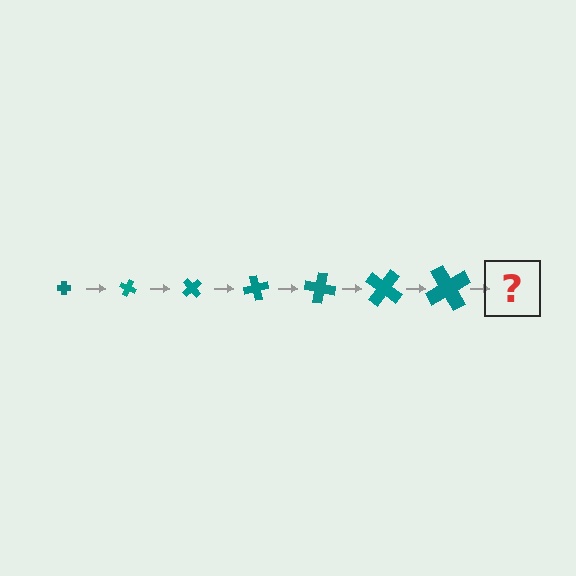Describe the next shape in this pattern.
It should be a cross, larger than the previous one and rotated 175 degrees from the start.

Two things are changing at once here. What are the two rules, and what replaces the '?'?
The two rules are that the cross grows larger each step and it rotates 25 degrees each step. The '?' should be a cross, larger than the previous one and rotated 175 degrees from the start.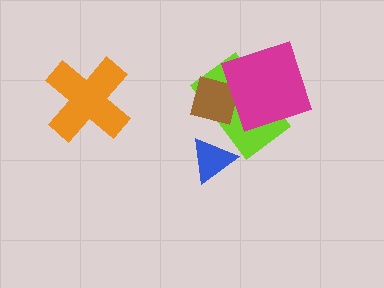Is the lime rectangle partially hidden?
Yes, it is partially covered by another shape.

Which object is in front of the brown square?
The magenta square is in front of the brown square.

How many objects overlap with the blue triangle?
1 object overlaps with the blue triangle.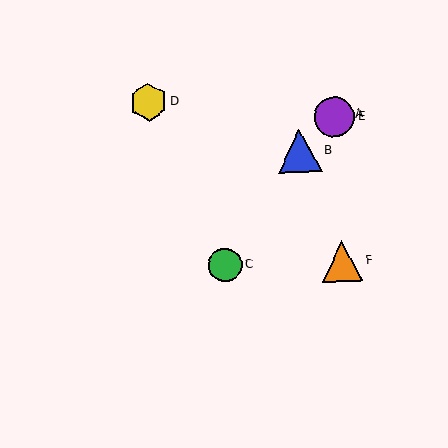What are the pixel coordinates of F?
Object F is at (342, 261).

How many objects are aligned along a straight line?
3 objects (A, B, E) are aligned along a straight line.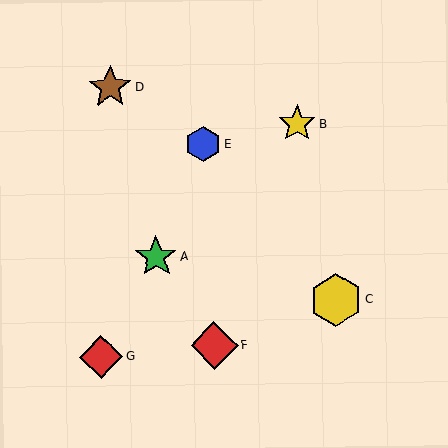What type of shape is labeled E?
Shape E is a blue hexagon.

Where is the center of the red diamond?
The center of the red diamond is at (101, 357).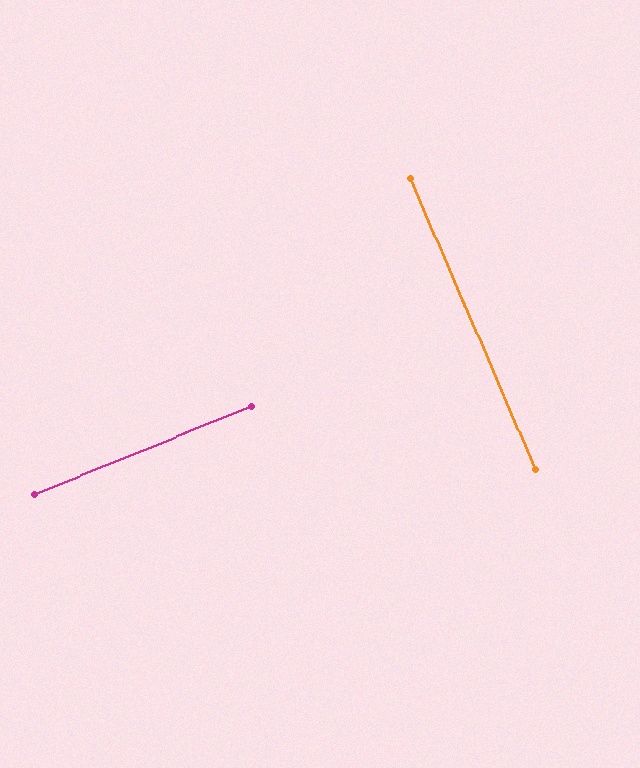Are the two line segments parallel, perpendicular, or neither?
Perpendicular — they meet at approximately 89°.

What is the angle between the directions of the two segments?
Approximately 89 degrees.